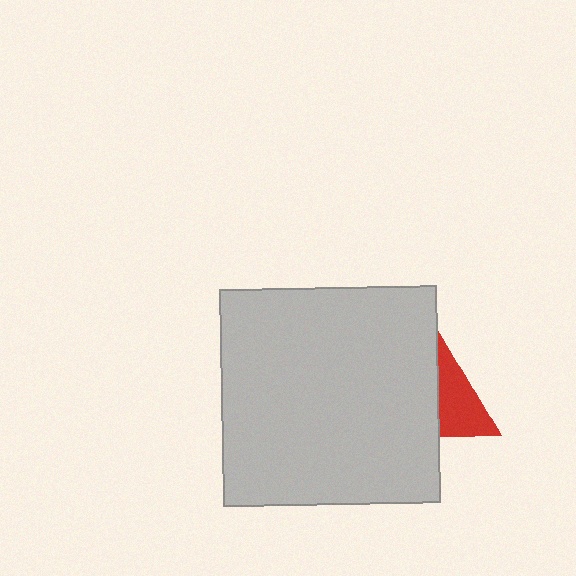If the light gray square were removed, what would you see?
You would see the complete red triangle.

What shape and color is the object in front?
The object in front is a light gray square.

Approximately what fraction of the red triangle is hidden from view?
Roughly 55% of the red triangle is hidden behind the light gray square.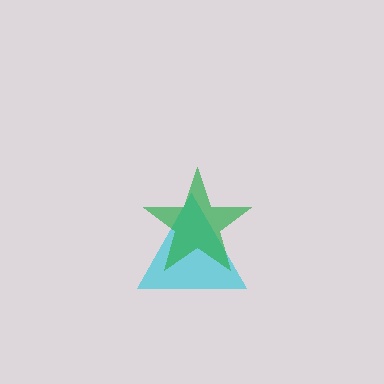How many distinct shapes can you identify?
There are 2 distinct shapes: a cyan triangle, a green star.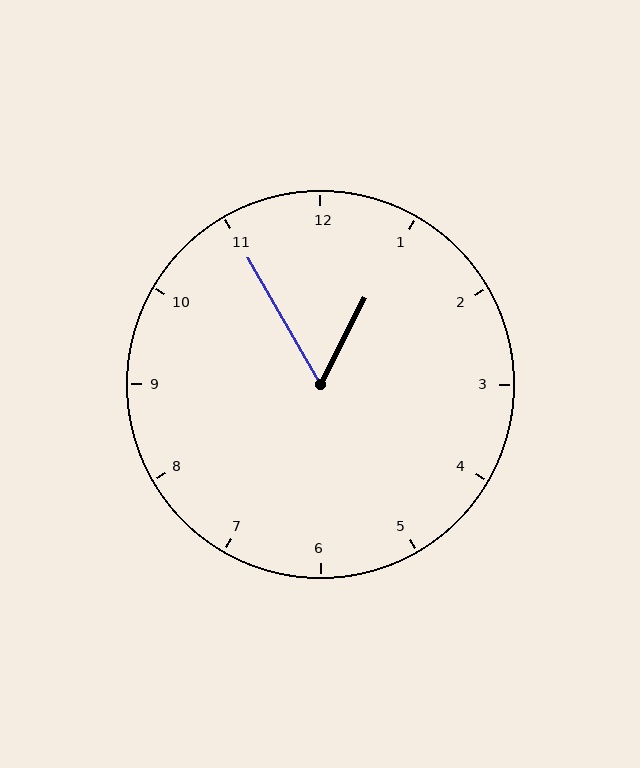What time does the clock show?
12:55.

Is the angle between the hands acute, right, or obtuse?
It is acute.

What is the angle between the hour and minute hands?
Approximately 58 degrees.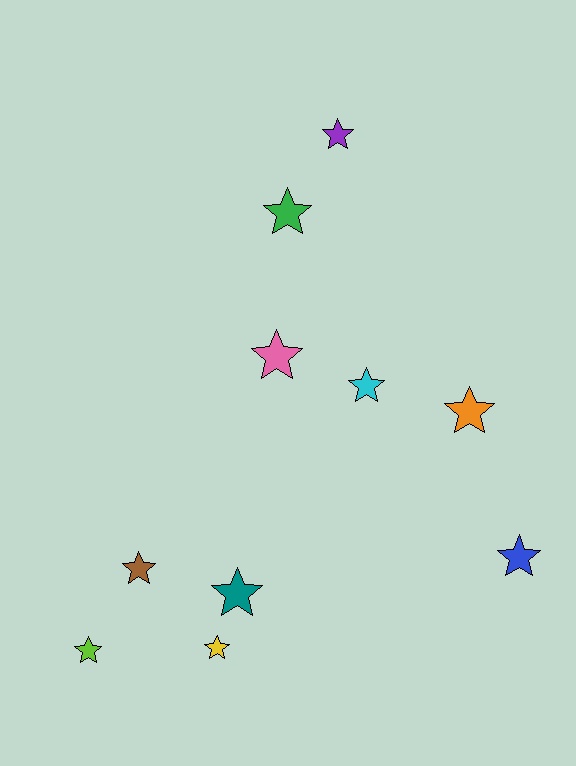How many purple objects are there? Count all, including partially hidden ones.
There is 1 purple object.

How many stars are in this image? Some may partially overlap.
There are 10 stars.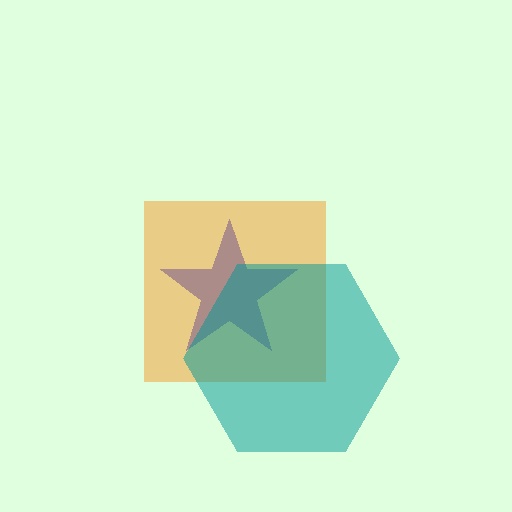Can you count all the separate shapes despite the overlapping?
Yes, there are 3 separate shapes.